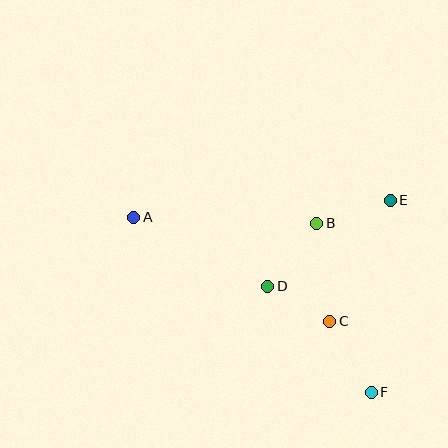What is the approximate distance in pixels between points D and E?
The distance between D and E is approximately 150 pixels.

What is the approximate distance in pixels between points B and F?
The distance between B and F is approximately 178 pixels.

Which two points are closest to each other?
Points C and D are closest to each other.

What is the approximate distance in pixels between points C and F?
The distance between C and F is approximately 82 pixels.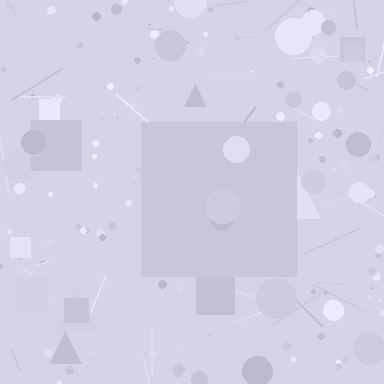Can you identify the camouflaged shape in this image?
The camouflaged shape is a square.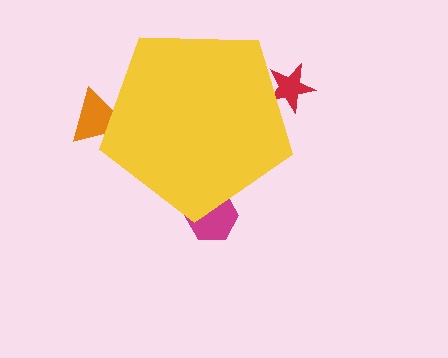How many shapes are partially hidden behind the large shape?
3 shapes are partially hidden.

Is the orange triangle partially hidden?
Yes, the orange triangle is partially hidden behind the yellow pentagon.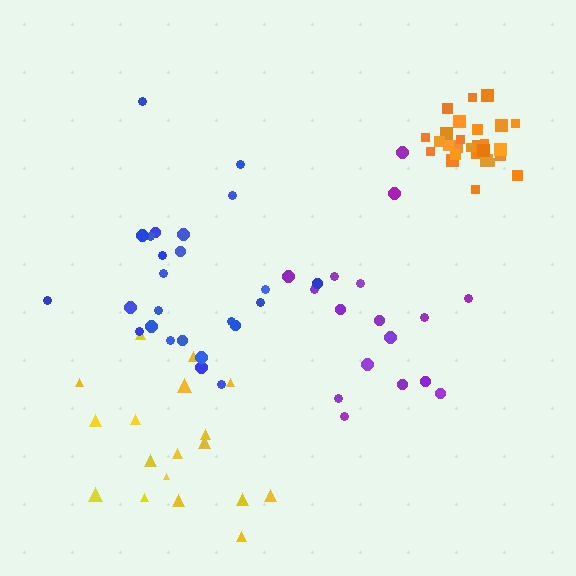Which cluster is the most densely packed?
Orange.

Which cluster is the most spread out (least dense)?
Yellow.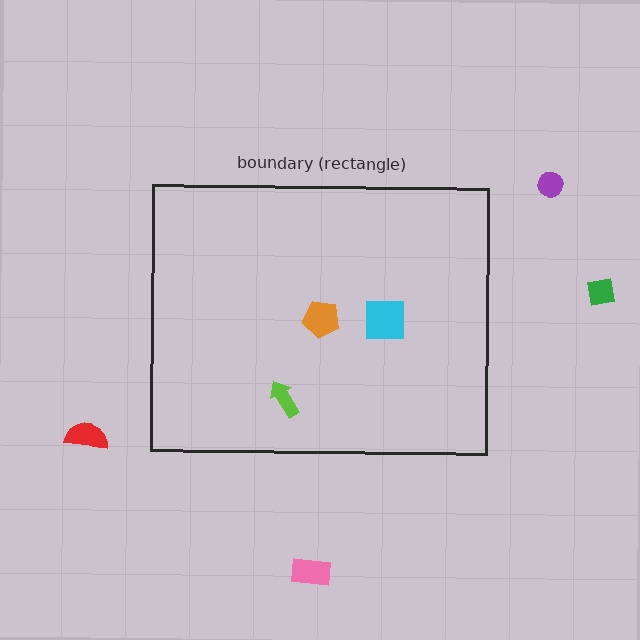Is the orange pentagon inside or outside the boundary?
Inside.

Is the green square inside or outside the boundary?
Outside.